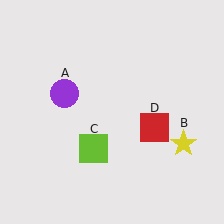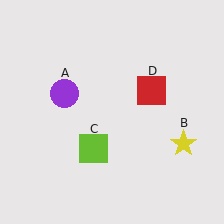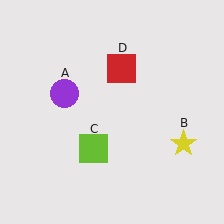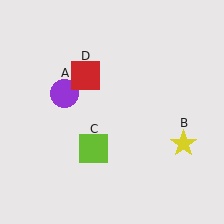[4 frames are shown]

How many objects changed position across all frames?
1 object changed position: red square (object D).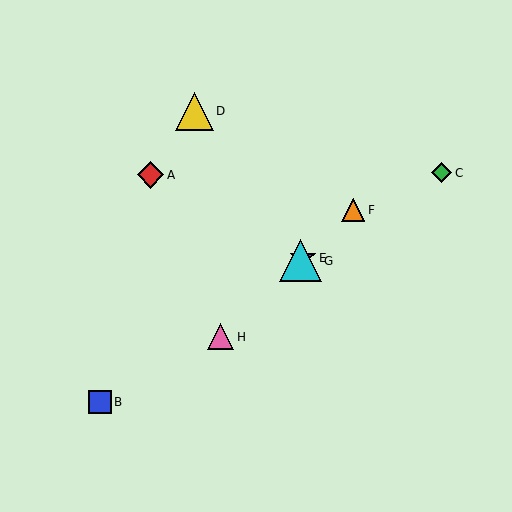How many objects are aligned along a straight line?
4 objects (E, F, G, H) are aligned along a straight line.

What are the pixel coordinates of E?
Object E is at (303, 258).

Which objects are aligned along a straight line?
Objects E, F, G, H are aligned along a straight line.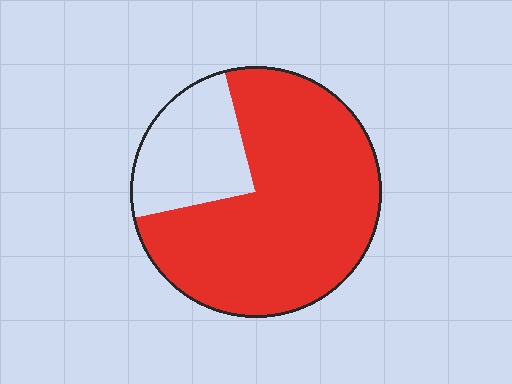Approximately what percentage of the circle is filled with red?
Approximately 75%.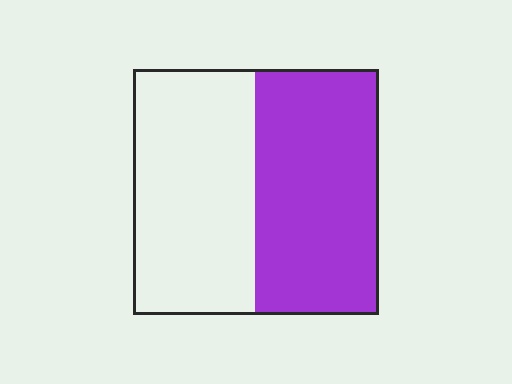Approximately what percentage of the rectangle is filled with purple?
Approximately 50%.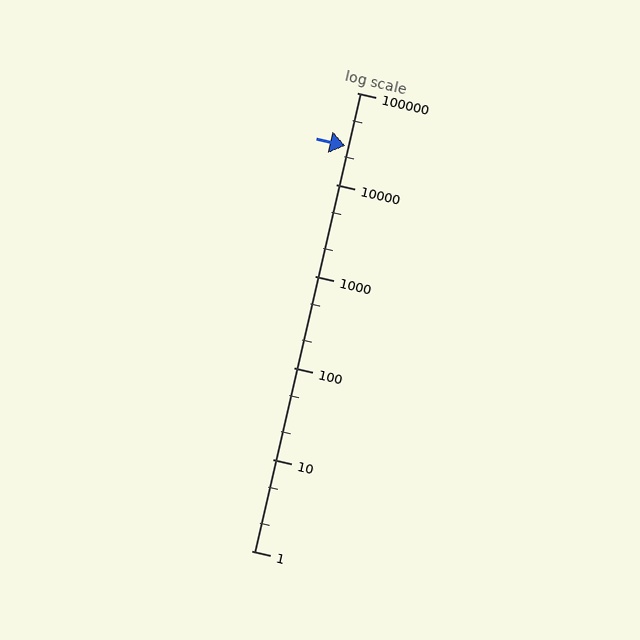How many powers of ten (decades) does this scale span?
The scale spans 5 decades, from 1 to 100000.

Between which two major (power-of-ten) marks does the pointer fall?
The pointer is between 10000 and 100000.